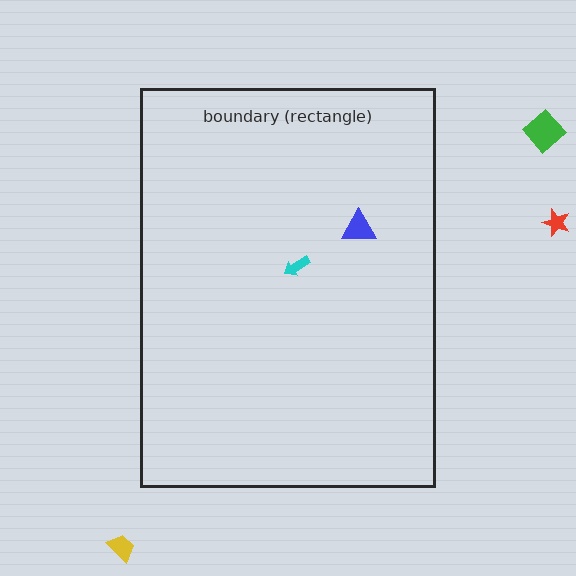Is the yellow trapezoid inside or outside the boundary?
Outside.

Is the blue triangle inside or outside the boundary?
Inside.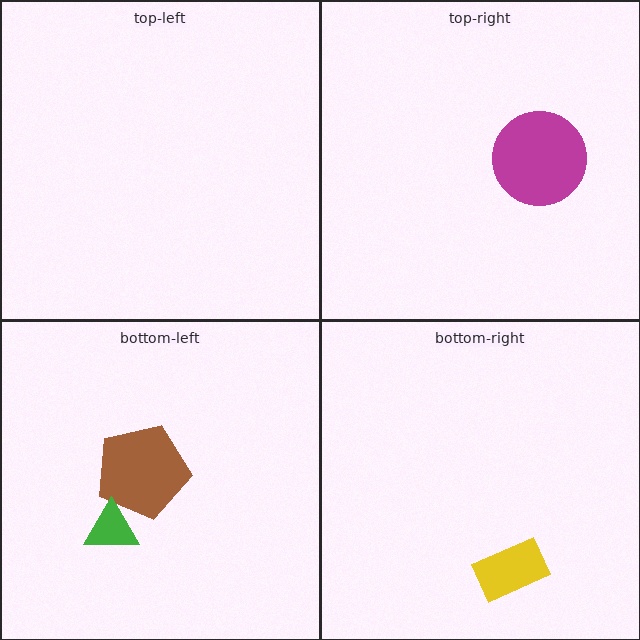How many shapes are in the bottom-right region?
1.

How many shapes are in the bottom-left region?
2.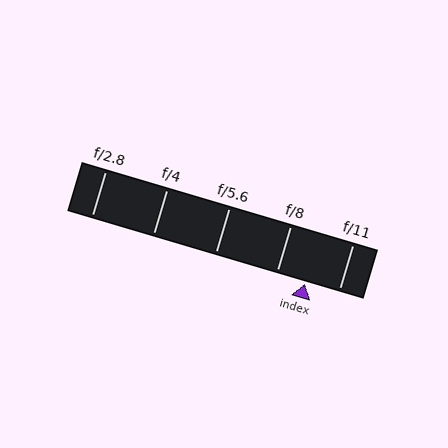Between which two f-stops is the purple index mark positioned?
The index mark is between f/8 and f/11.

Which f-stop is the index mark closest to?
The index mark is closest to f/8.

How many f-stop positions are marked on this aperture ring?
There are 5 f-stop positions marked.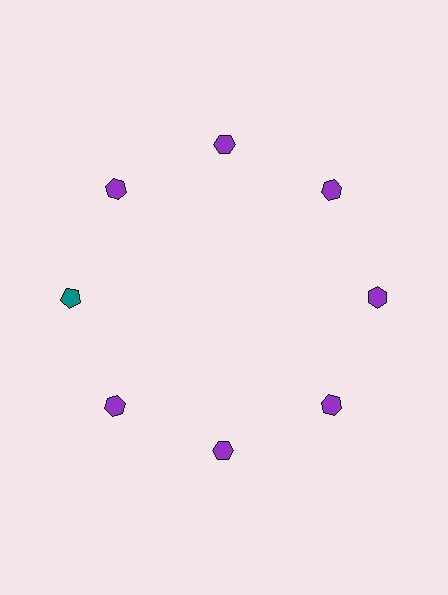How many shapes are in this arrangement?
There are 8 shapes arranged in a ring pattern.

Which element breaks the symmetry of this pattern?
The teal pentagon at roughly the 9 o'clock position breaks the symmetry. All other shapes are purple hexagons.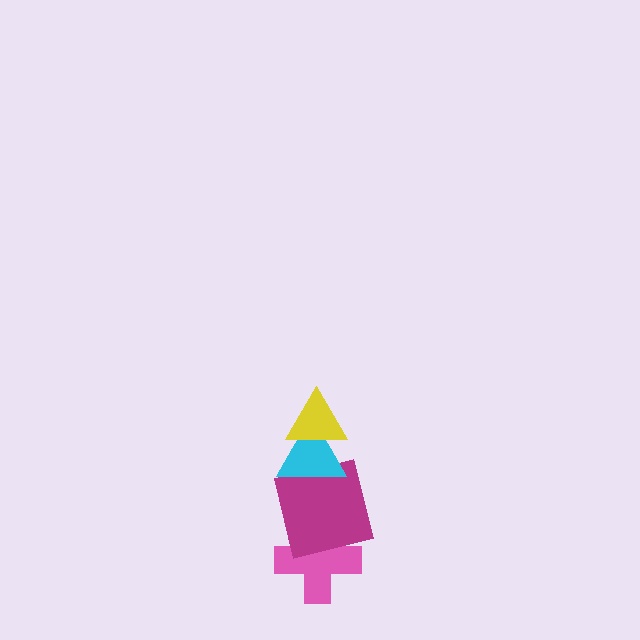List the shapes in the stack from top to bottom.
From top to bottom: the yellow triangle, the cyan triangle, the magenta square, the pink cross.